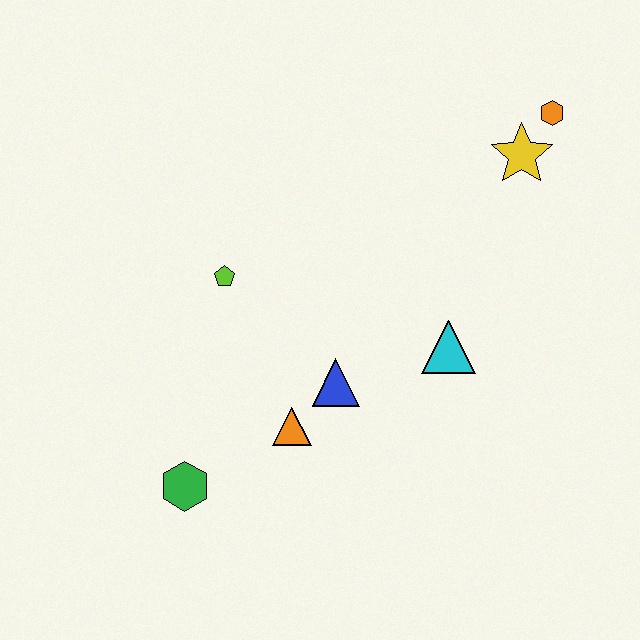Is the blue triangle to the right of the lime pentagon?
Yes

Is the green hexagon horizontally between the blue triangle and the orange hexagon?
No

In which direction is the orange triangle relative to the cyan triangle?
The orange triangle is to the left of the cyan triangle.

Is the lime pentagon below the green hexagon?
No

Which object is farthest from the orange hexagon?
The green hexagon is farthest from the orange hexagon.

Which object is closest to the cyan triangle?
The blue triangle is closest to the cyan triangle.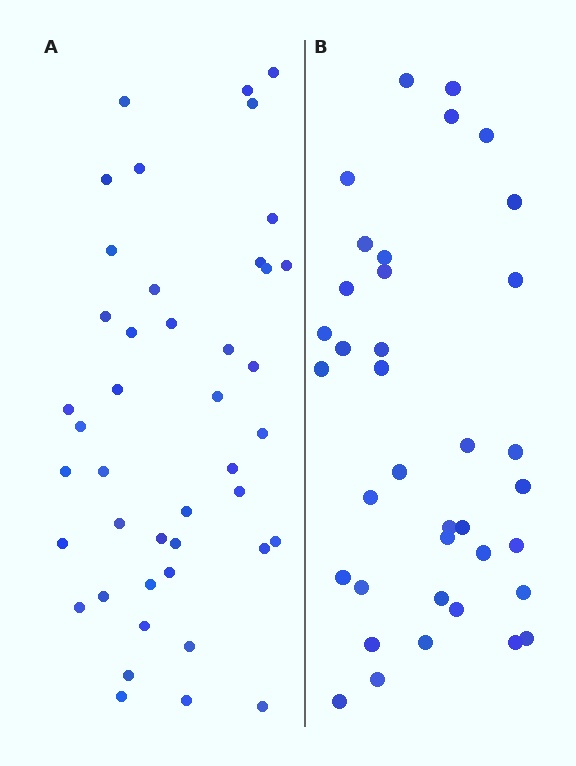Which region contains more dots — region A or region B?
Region A (the left region) has more dots.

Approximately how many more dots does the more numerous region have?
Region A has about 6 more dots than region B.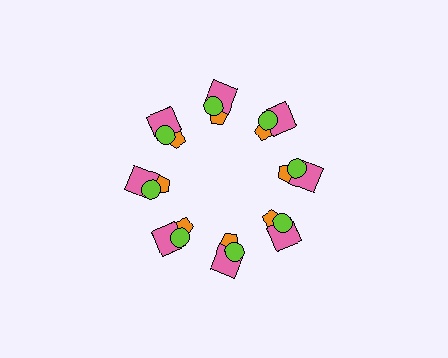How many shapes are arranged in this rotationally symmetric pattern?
There are 24 shapes, arranged in 8 groups of 3.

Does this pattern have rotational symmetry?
Yes, this pattern has 8-fold rotational symmetry. It looks the same after rotating 45 degrees around the center.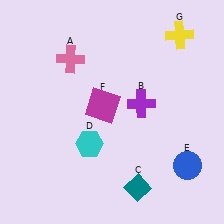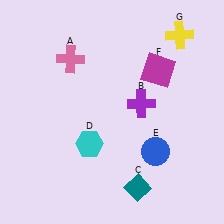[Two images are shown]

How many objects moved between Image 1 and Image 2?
2 objects moved between the two images.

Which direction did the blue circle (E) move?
The blue circle (E) moved left.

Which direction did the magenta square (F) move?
The magenta square (F) moved right.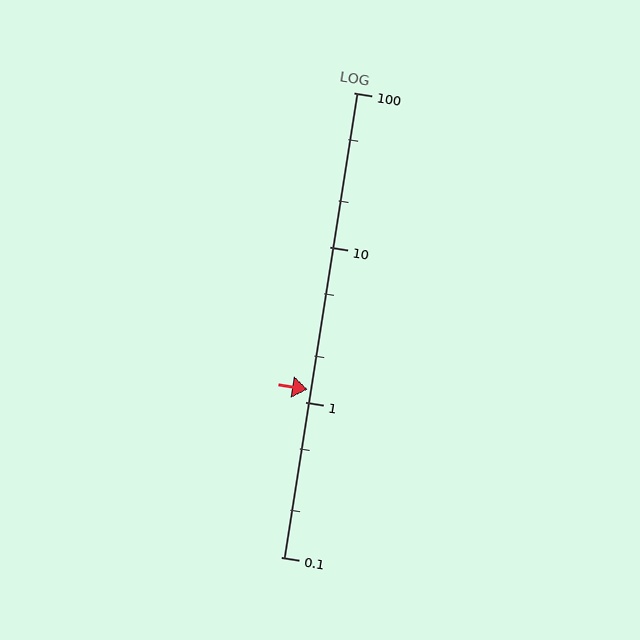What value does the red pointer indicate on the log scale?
The pointer indicates approximately 1.2.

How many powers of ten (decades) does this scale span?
The scale spans 3 decades, from 0.1 to 100.